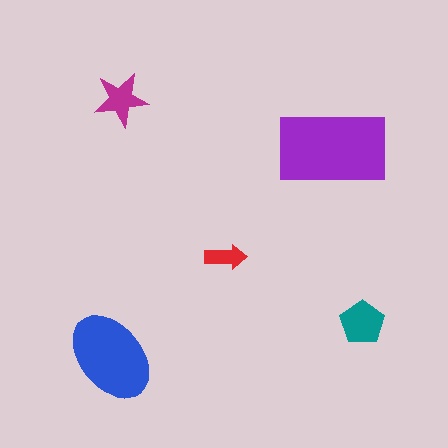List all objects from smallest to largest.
The red arrow, the magenta star, the teal pentagon, the blue ellipse, the purple rectangle.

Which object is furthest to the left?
The blue ellipse is leftmost.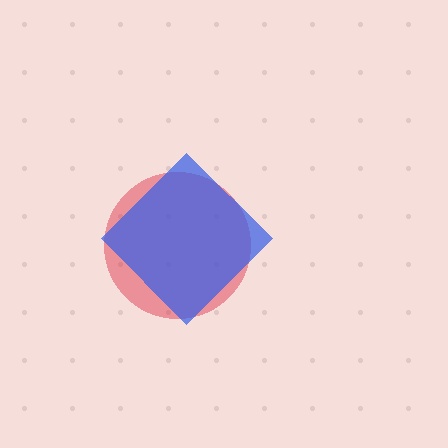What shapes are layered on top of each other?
The layered shapes are: a red circle, a blue diamond.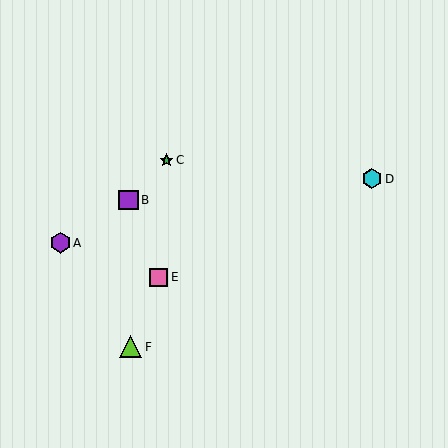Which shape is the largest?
The lime triangle (labeled F) is the largest.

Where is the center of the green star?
The center of the green star is at (167, 160).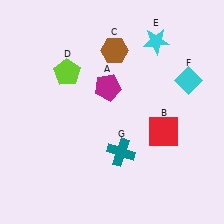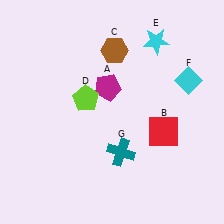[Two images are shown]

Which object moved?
The lime pentagon (D) moved down.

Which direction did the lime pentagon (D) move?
The lime pentagon (D) moved down.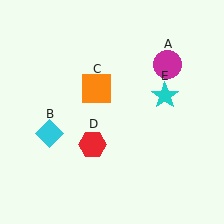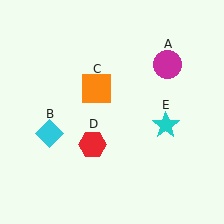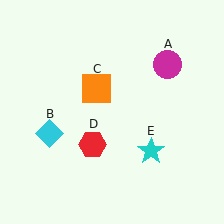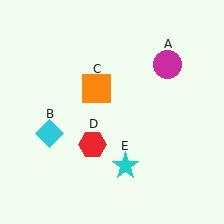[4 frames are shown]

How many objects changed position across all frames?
1 object changed position: cyan star (object E).